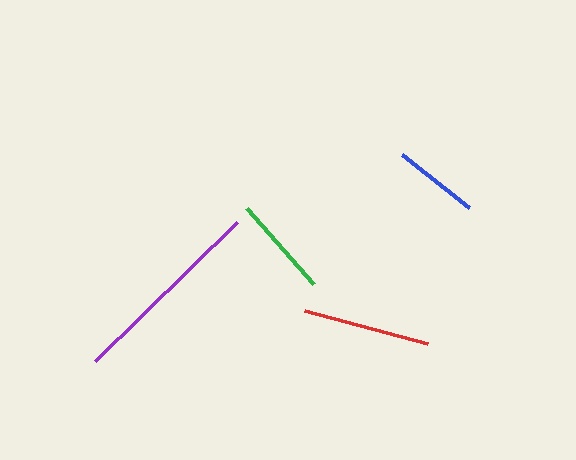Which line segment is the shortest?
The blue line is the shortest at approximately 85 pixels.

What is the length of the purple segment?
The purple segment is approximately 198 pixels long.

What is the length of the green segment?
The green segment is approximately 101 pixels long.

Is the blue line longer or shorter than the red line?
The red line is longer than the blue line.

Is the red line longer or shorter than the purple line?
The purple line is longer than the red line.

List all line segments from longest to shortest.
From longest to shortest: purple, red, green, blue.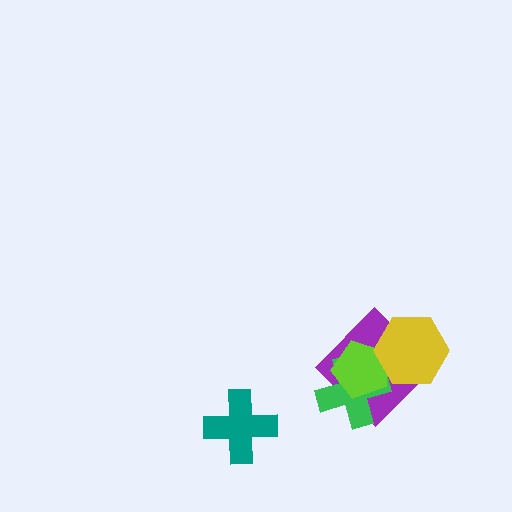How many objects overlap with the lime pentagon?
3 objects overlap with the lime pentagon.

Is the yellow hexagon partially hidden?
No, no other shape covers it.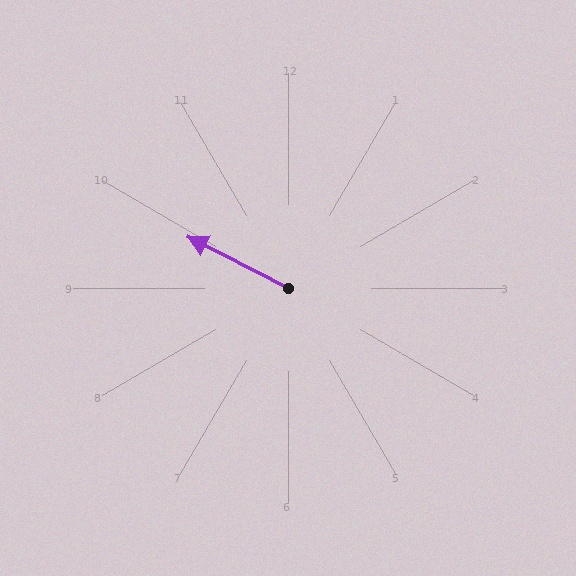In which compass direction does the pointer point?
Northwest.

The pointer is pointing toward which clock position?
Roughly 10 o'clock.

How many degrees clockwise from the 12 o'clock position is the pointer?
Approximately 297 degrees.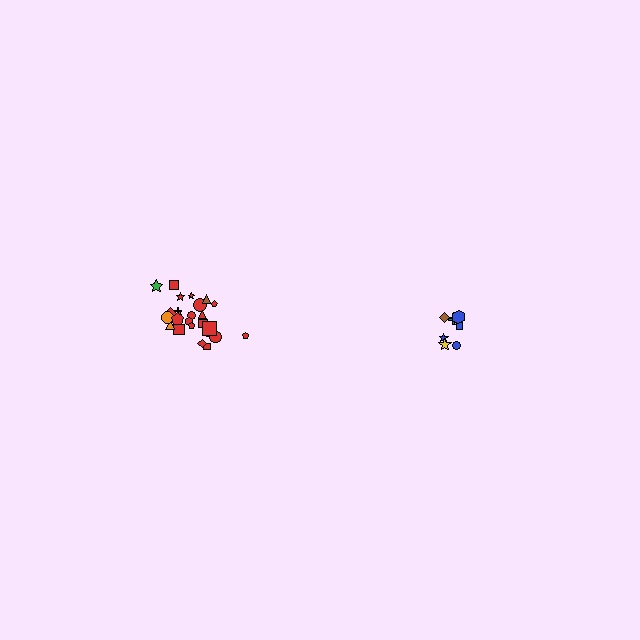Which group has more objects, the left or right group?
The left group.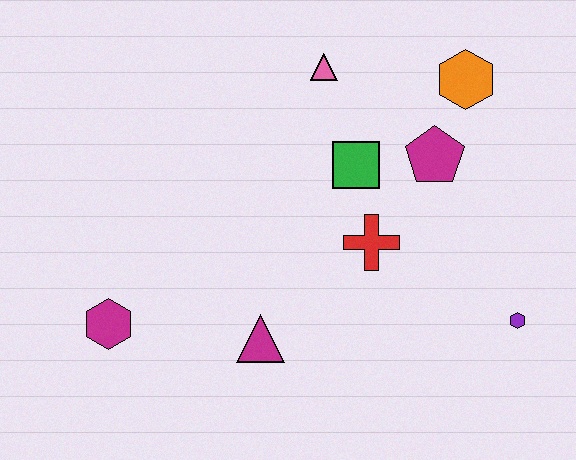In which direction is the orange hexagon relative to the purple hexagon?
The orange hexagon is above the purple hexagon.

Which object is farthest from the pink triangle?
The magenta hexagon is farthest from the pink triangle.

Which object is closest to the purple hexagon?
The red cross is closest to the purple hexagon.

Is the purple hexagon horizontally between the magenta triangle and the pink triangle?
No